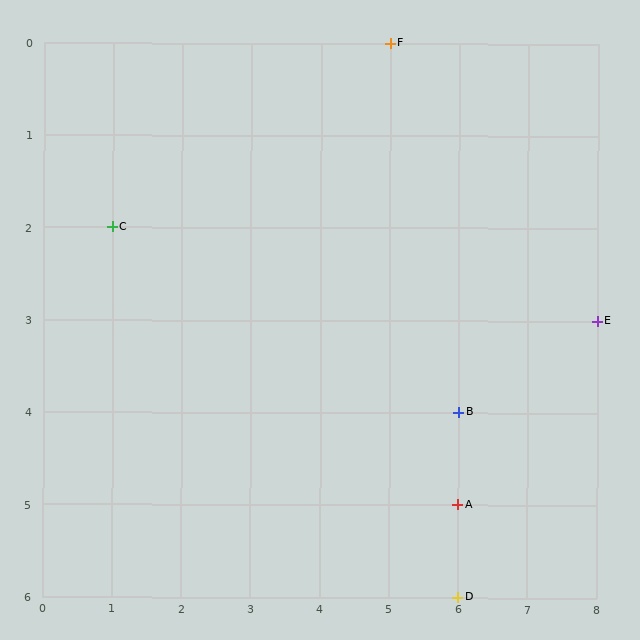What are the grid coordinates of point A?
Point A is at grid coordinates (6, 5).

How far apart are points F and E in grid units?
Points F and E are 3 columns and 3 rows apart (about 4.2 grid units diagonally).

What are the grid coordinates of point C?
Point C is at grid coordinates (1, 2).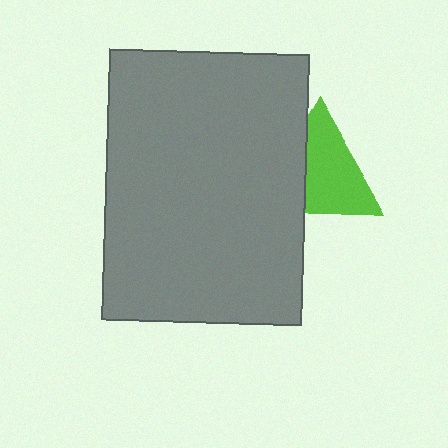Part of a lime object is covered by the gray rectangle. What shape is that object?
It is a triangle.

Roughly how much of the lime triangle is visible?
About half of it is visible (roughly 64%).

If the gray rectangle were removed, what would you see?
You would see the complete lime triangle.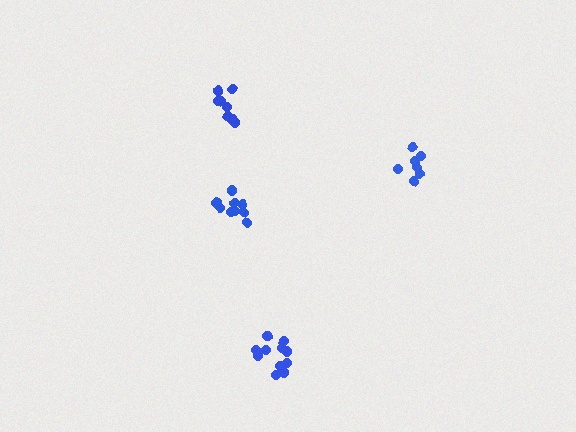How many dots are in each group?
Group 1: 8 dots, Group 2: 11 dots, Group 3: 7 dots, Group 4: 9 dots (35 total).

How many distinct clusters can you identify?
There are 4 distinct clusters.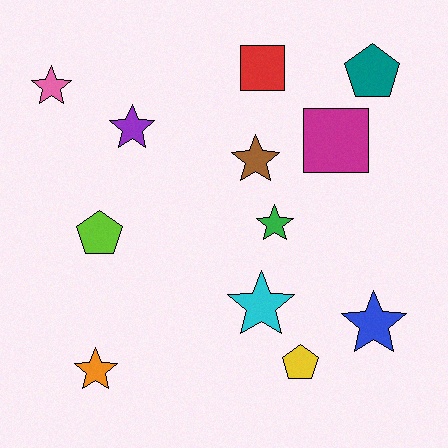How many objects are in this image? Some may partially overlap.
There are 12 objects.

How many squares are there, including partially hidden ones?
There are 2 squares.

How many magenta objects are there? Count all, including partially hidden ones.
There is 1 magenta object.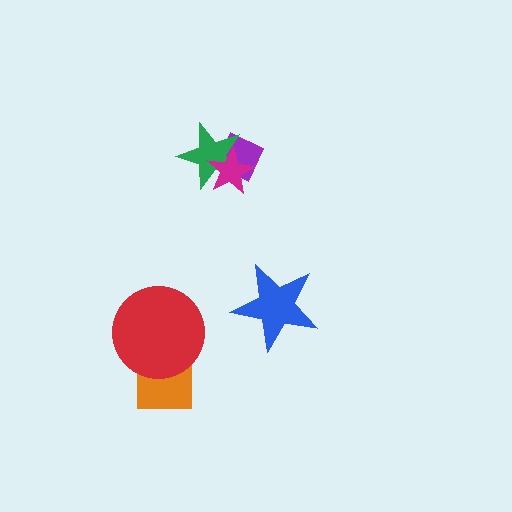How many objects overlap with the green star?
2 objects overlap with the green star.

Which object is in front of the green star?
The magenta star is in front of the green star.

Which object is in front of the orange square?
The red circle is in front of the orange square.